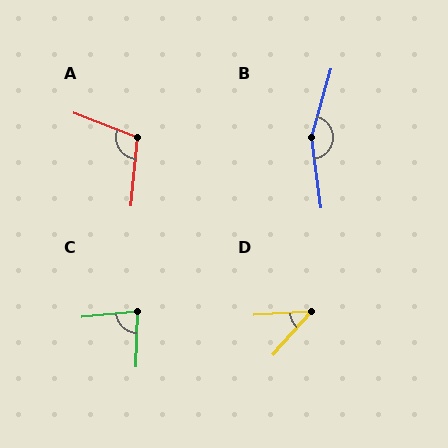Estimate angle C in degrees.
Approximately 83 degrees.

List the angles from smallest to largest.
D (45°), C (83°), A (106°), B (157°).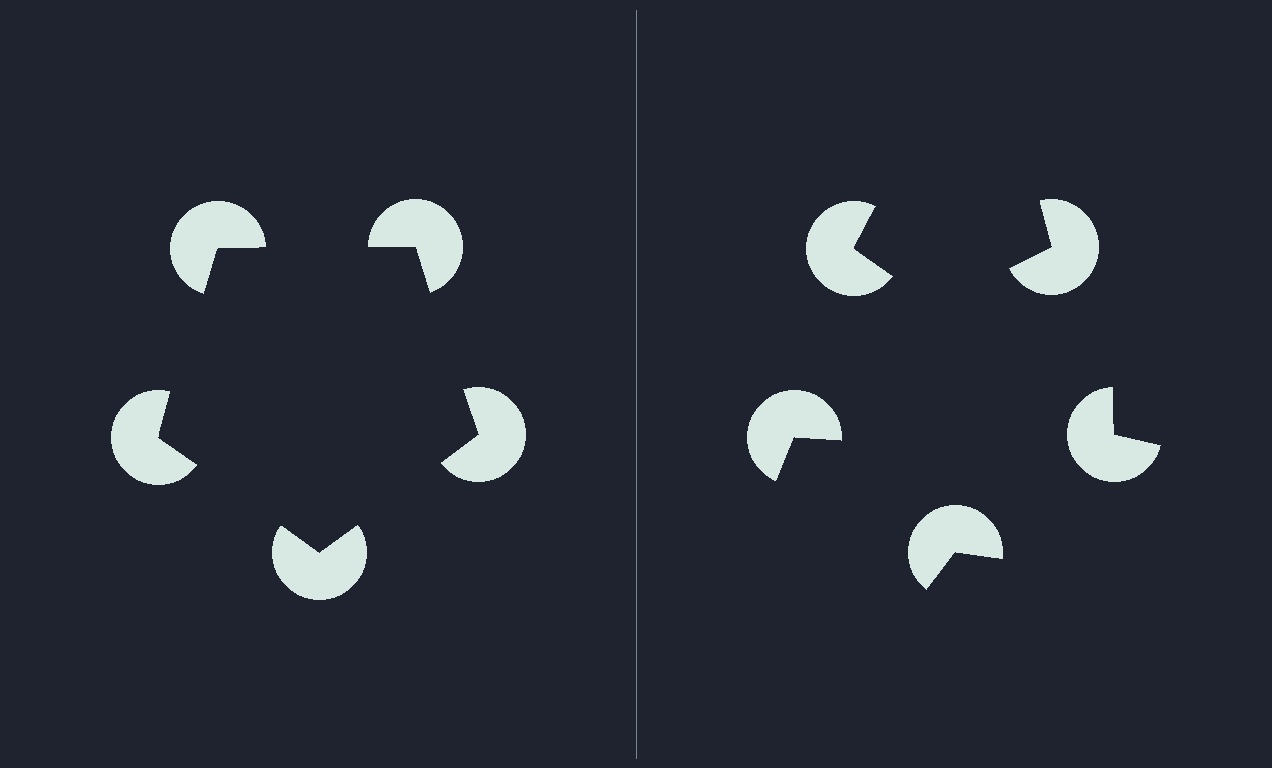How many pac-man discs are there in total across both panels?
10 — 5 on each side.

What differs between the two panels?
The pac-man discs are positioned identically on both sides; only the wedge orientations differ. On the left they align to a pentagon; on the right they are misaligned.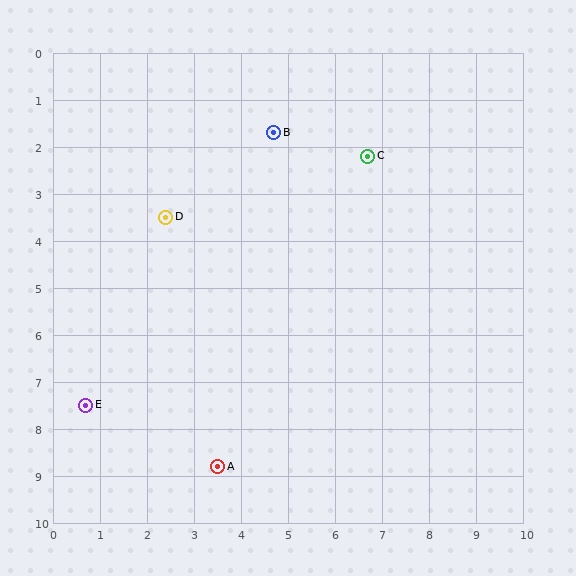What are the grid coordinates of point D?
Point D is at approximately (2.4, 3.5).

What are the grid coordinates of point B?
Point B is at approximately (4.7, 1.7).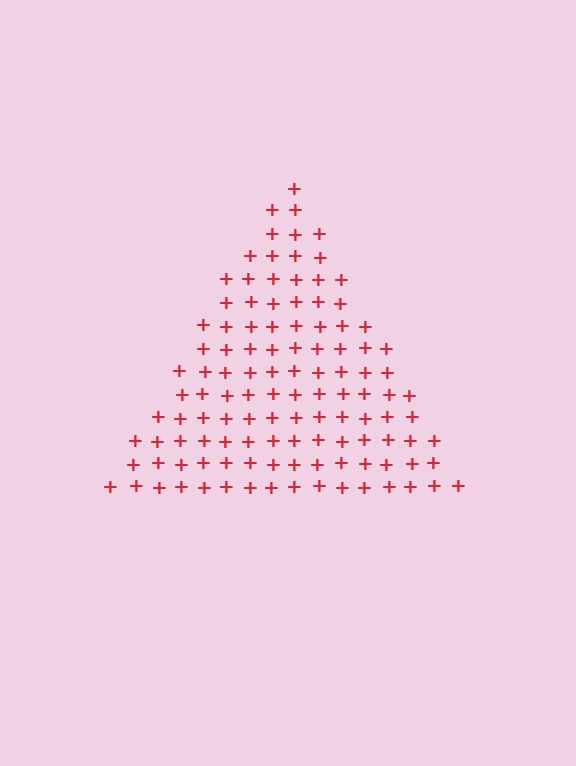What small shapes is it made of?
It is made of small plus signs.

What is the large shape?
The large shape is a triangle.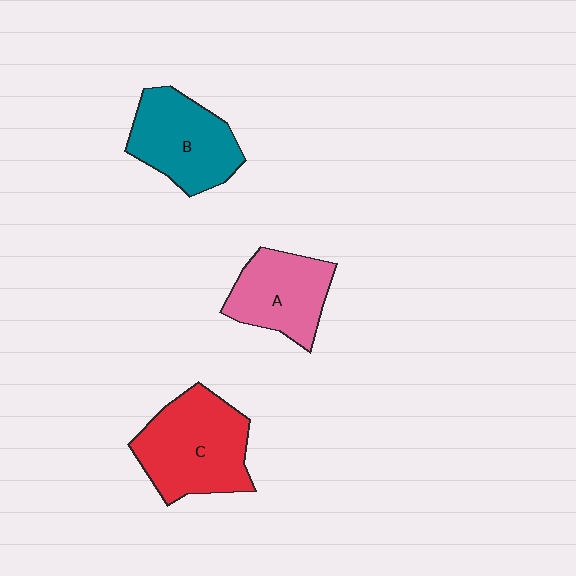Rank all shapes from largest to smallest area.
From largest to smallest: C (red), B (teal), A (pink).